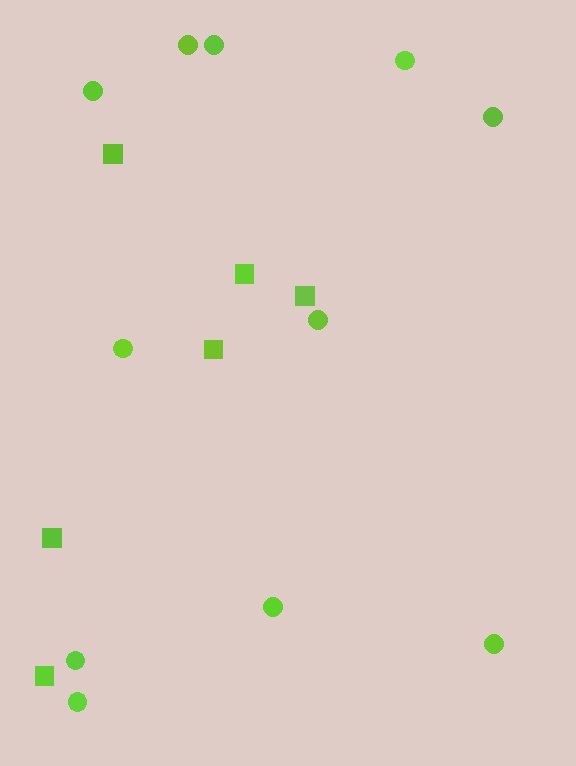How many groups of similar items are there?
There are 2 groups: one group of circles (11) and one group of squares (6).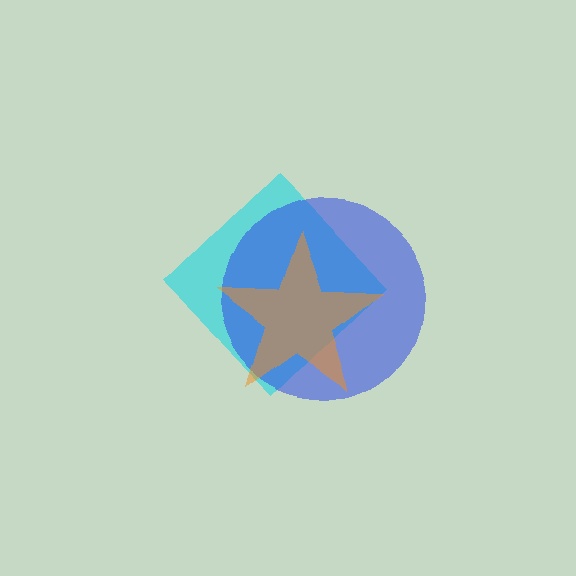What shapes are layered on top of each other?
The layered shapes are: a cyan diamond, a blue circle, an orange star.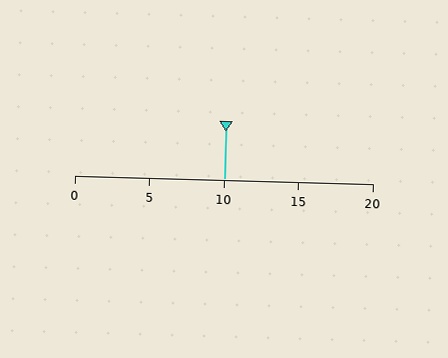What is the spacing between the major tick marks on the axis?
The major ticks are spaced 5 apart.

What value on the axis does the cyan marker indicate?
The marker indicates approximately 10.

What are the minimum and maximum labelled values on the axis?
The axis runs from 0 to 20.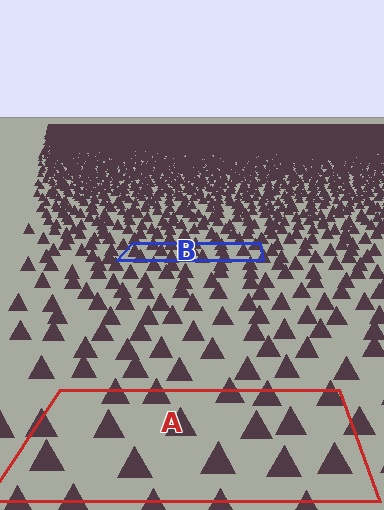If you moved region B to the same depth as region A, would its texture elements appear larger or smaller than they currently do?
They would appear larger. At a closer depth, the same texture elements are projected at a bigger on-screen size.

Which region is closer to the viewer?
Region A is closer. The texture elements there are larger and more spread out.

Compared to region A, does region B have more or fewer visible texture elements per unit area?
Region B has more texture elements per unit area — they are packed more densely because it is farther away.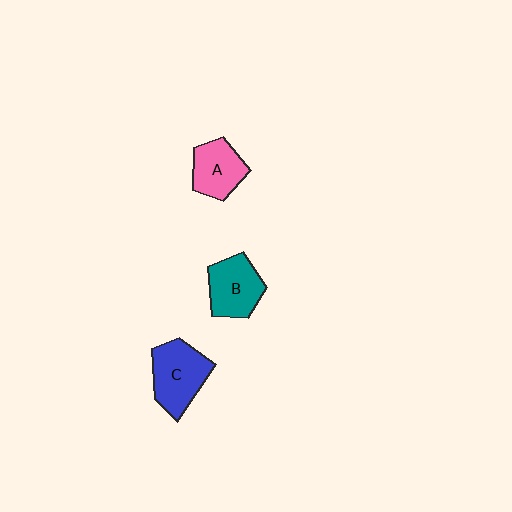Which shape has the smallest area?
Shape A (pink).